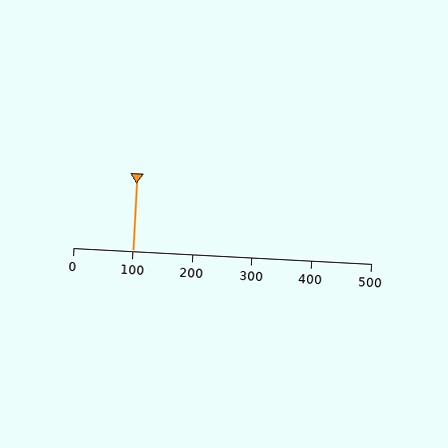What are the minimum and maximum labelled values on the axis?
The axis runs from 0 to 500.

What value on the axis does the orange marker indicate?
The marker indicates approximately 100.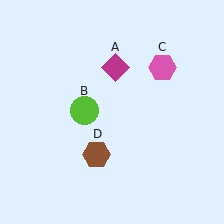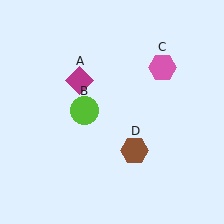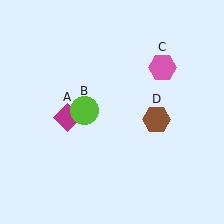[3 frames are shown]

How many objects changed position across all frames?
2 objects changed position: magenta diamond (object A), brown hexagon (object D).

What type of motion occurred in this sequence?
The magenta diamond (object A), brown hexagon (object D) rotated counterclockwise around the center of the scene.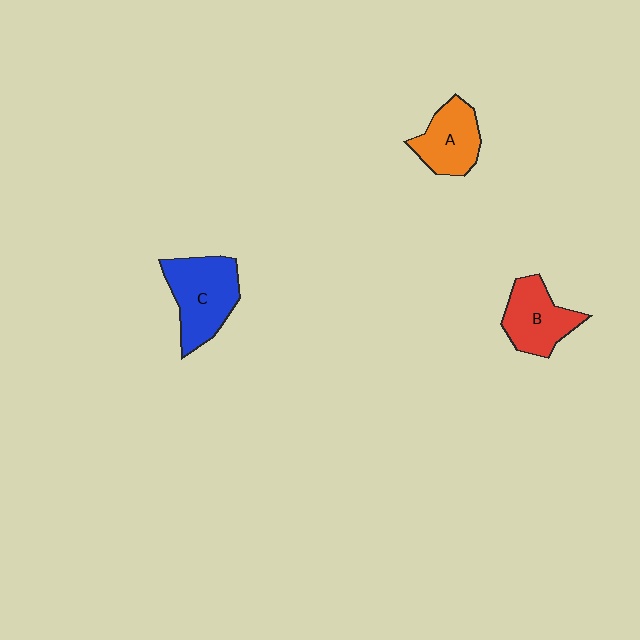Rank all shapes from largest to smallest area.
From largest to smallest: C (blue), B (red), A (orange).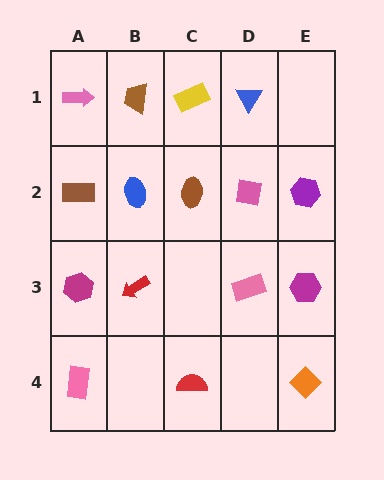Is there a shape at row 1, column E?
No, that cell is empty.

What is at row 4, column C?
A red semicircle.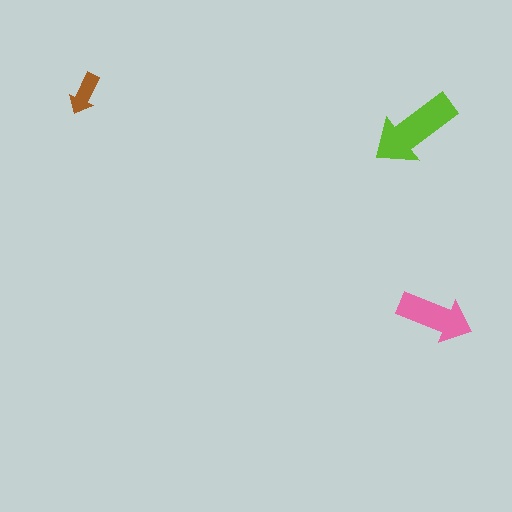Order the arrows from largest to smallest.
the lime one, the pink one, the brown one.